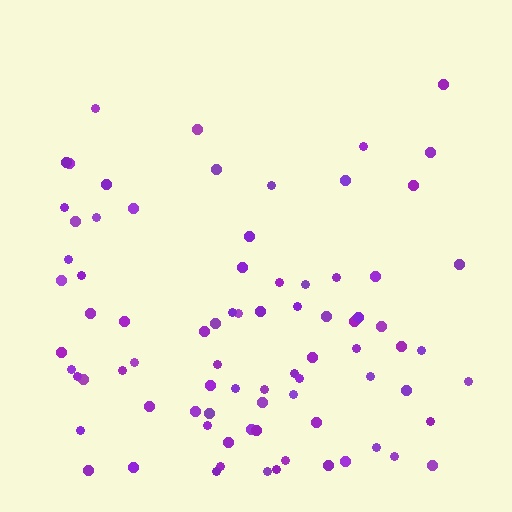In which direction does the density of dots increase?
From top to bottom, with the bottom side densest.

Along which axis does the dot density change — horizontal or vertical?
Vertical.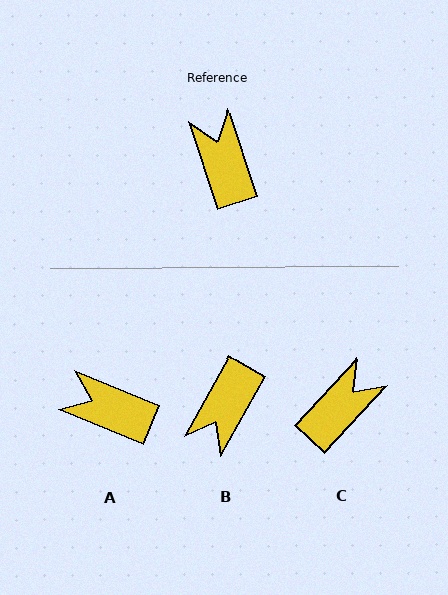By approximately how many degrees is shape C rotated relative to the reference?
Approximately 61 degrees clockwise.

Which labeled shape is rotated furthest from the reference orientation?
B, about 132 degrees away.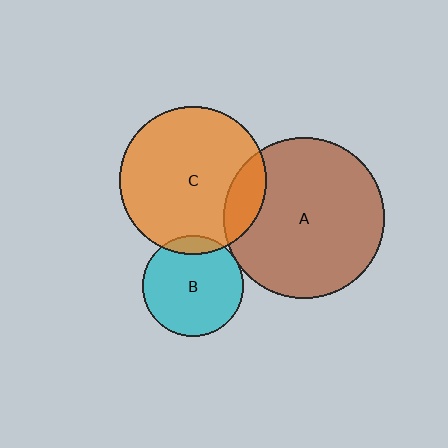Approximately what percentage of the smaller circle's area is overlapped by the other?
Approximately 5%.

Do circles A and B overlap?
Yes.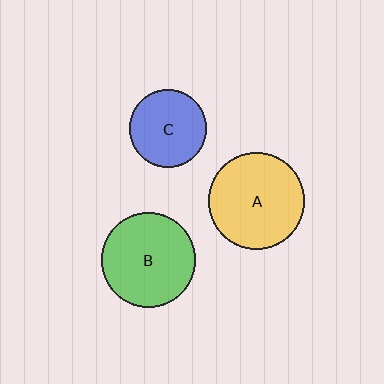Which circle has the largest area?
Circle A (yellow).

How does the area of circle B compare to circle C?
Approximately 1.5 times.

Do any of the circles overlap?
No, none of the circles overlap.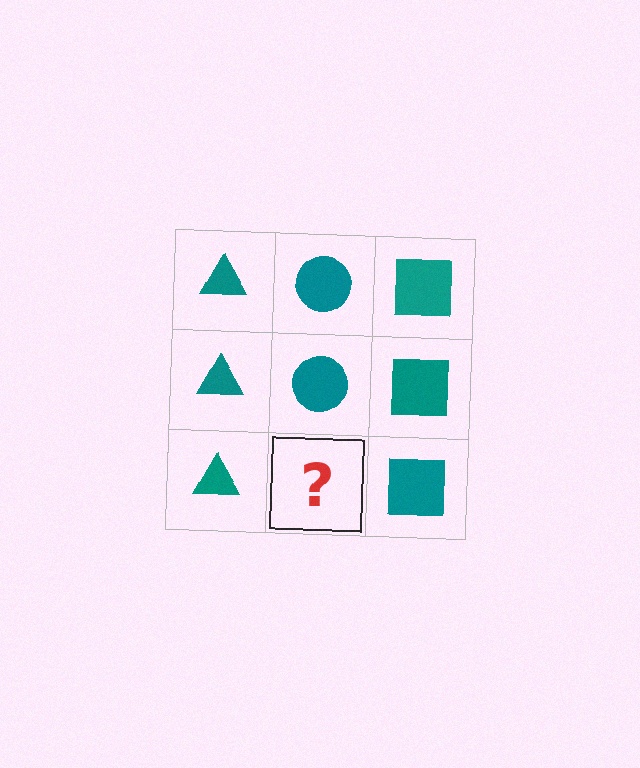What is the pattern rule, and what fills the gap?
The rule is that each column has a consistent shape. The gap should be filled with a teal circle.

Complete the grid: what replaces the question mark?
The question mark should be replaced with a teal circle.